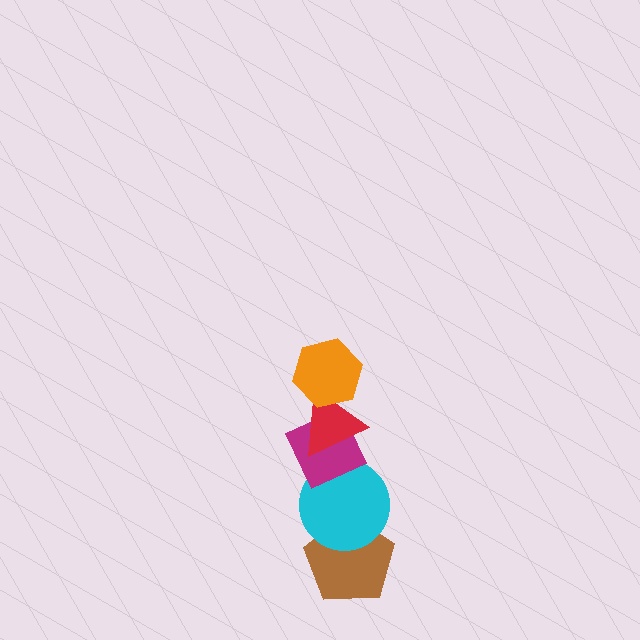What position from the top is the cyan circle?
The cyan circle is 4th from the top.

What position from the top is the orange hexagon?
The orange hexagon is 1st from the top.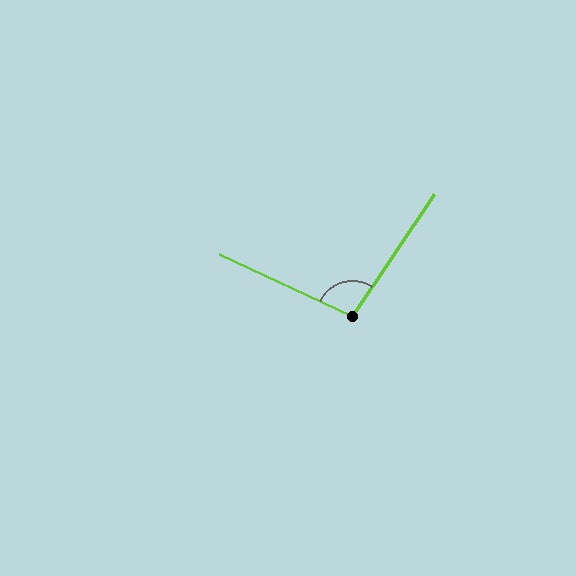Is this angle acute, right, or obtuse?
It is obtuse.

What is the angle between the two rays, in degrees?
Approximately 100 degrees.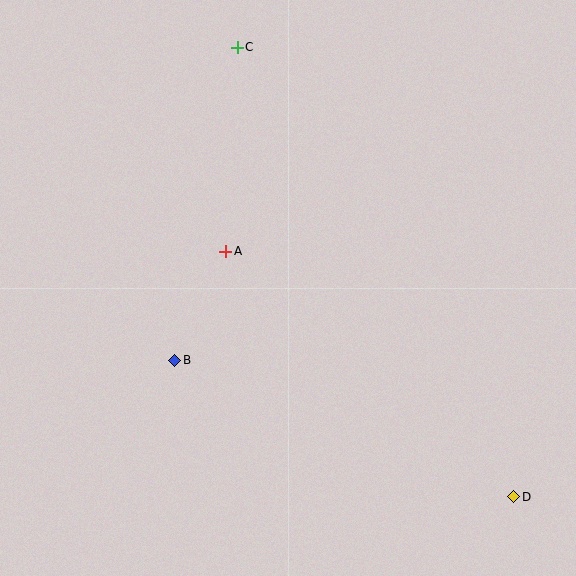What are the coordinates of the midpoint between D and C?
The midpoint between D and C is at (375, 272).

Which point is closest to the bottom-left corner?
Point B is closest to the bottom-left corner.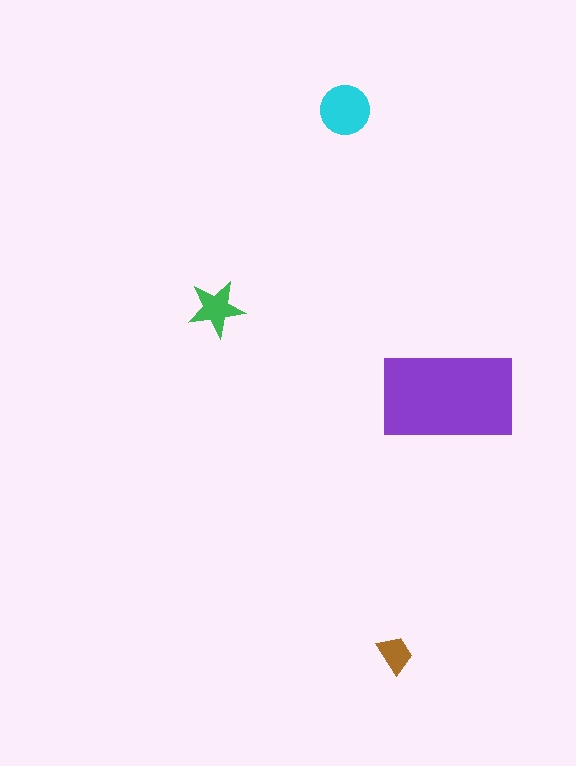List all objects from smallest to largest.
The brown trapezoid, the green star, the cyan circle, the purple rectangle.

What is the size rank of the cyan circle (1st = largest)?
2nd.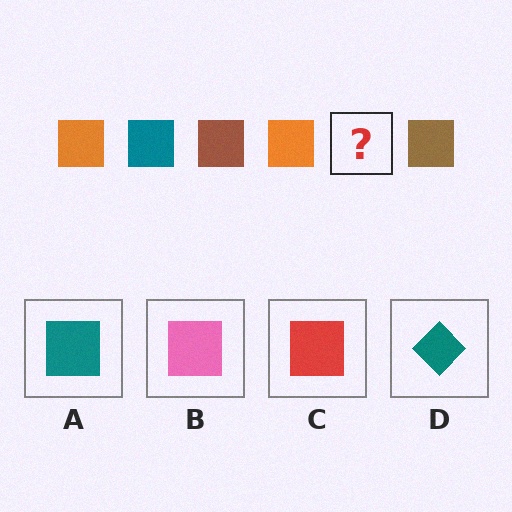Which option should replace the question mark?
Option A.